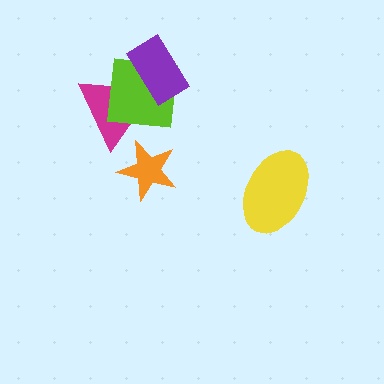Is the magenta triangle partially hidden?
Yes, it is partially covered by another shape.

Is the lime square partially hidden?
Yes, it is partially covered by another shape.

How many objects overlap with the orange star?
0 objects overlap with the orange star.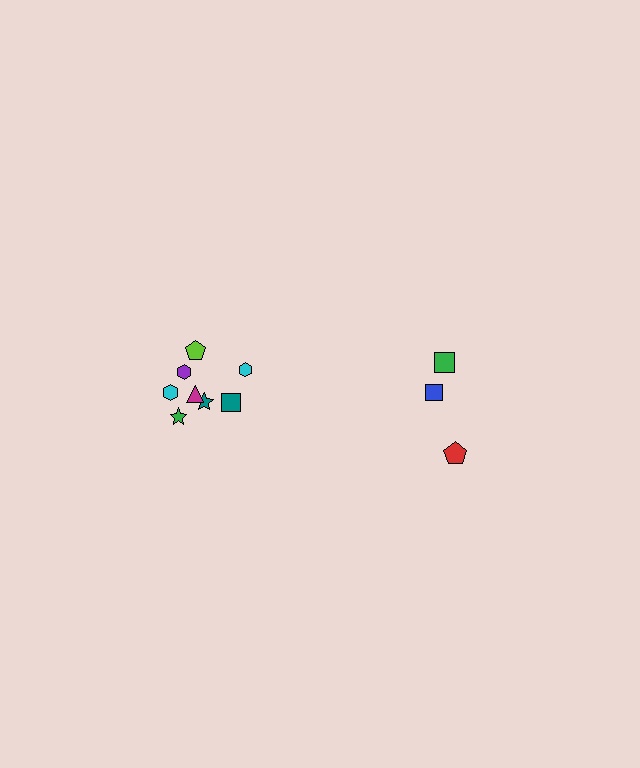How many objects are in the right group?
There are 3 objects.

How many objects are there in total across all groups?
There are 11 objects.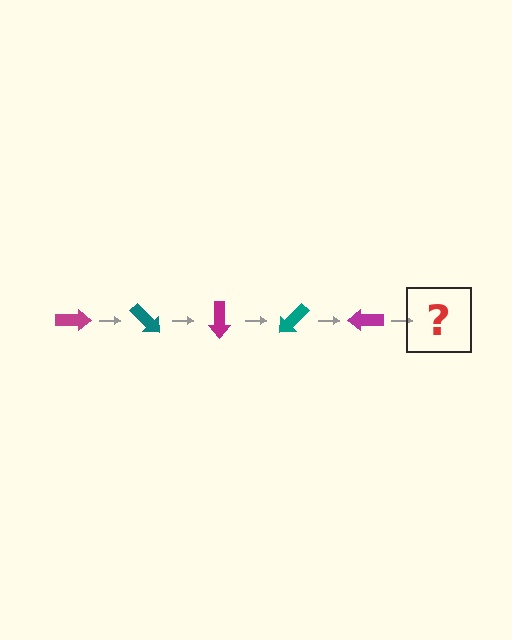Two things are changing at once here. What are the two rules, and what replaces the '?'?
The two rules are that it rotates 45 degrees each step and the color cycles through magenta and teal. The '?' should be a teal arrow, rotated 225 degrees from the start.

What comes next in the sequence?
The next element should be a teal arrow, rotated 225 degrees from the start.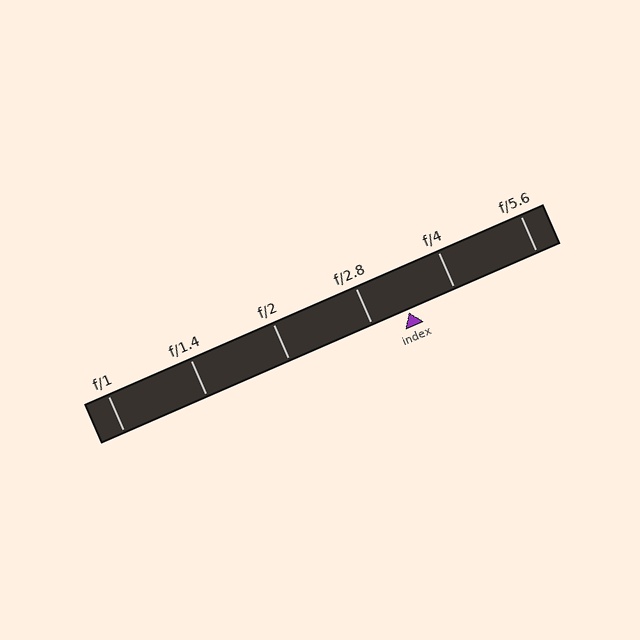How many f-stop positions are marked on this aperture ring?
There are 6 f-stop positions marked.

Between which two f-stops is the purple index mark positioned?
The index mark is between f/2.8 and f/4.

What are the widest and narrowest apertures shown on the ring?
The widest aperture shown is f/1 and the narrowest is f/5.6.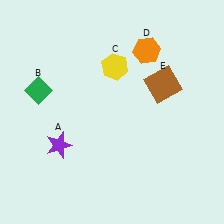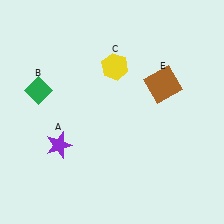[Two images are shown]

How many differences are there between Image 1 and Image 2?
There is 1 difference between the two images.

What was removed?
The orange hexagon (D) was removed in Image 2.